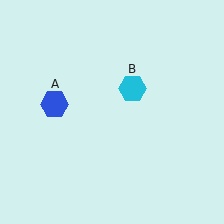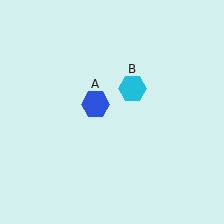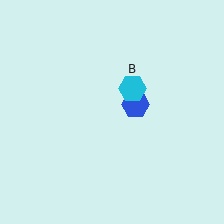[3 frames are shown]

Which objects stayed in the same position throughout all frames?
Cyan hexagon (object B) remained stationary.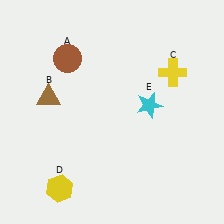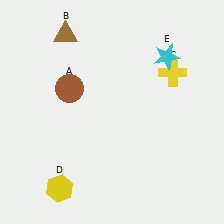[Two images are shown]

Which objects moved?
The objects that moved are: the brown circle (A), the brown triangle (B), the cyan star (E).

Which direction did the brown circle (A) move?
The brown circle (A) moved down.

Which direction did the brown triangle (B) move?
The brown triangle (B) moved up.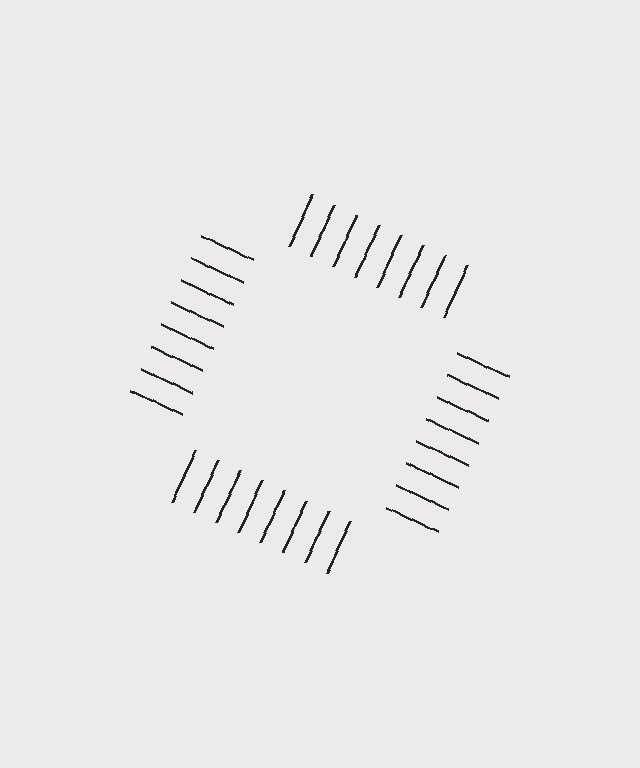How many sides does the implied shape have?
4 sides — the line-ends trace a square.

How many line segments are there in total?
32 — 8 along each of the 4 edges.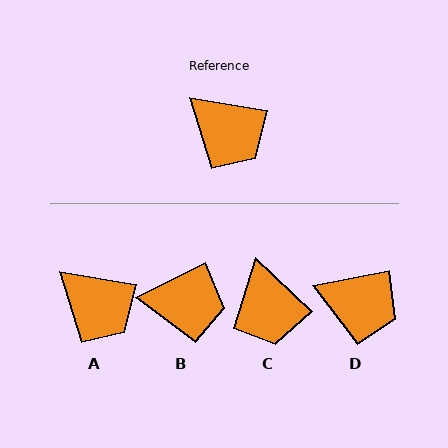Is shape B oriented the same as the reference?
No, it is off by about 36 degrees.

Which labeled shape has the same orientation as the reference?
A.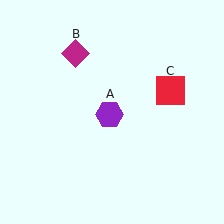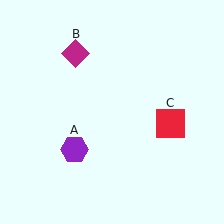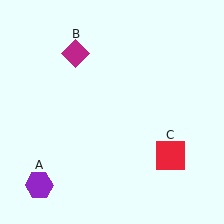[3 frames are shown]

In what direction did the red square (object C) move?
The red square (object C) moved down.